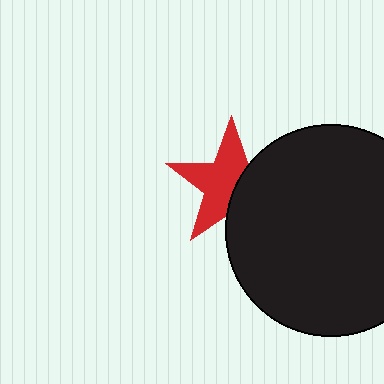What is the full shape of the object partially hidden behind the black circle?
The partially hidden object is a red star.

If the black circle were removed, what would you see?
You would see the complete red star.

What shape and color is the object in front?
The object in front is a black circle.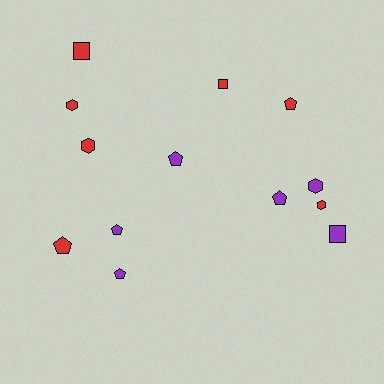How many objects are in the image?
There are 13 objects.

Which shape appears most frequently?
Pentagon, with 6 objects.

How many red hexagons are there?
There are 3 red hexagons.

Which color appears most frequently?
Red, with 7 objects.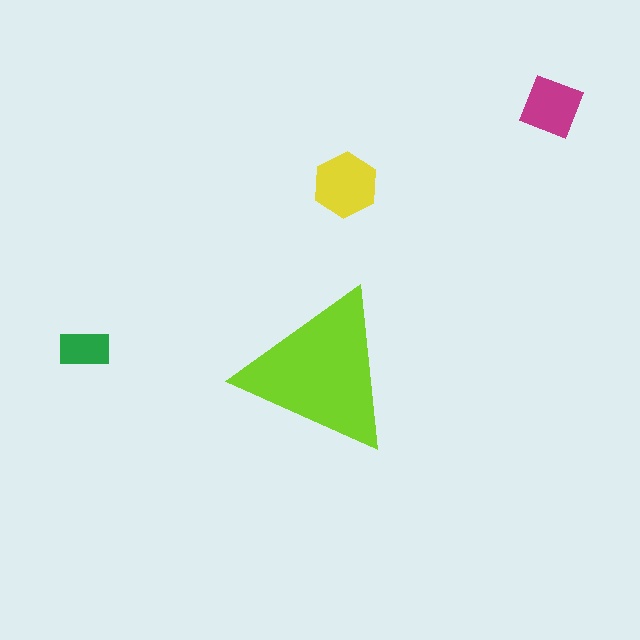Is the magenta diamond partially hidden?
No, the magenta diamond is fully visible.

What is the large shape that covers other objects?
A lime triangle.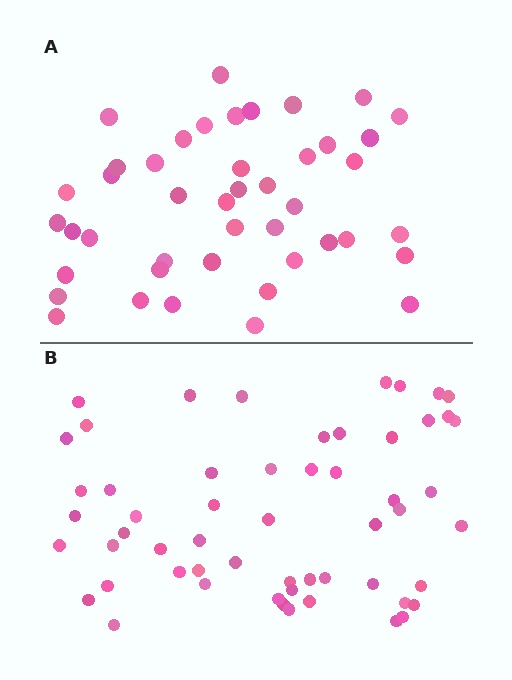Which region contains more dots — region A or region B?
Region B (the bottom region) has more dots.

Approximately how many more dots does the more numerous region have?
Region B has roughly 12 or so more dots than region A.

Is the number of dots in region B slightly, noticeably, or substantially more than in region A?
Region B has noticeably more, but not dramatically so. The ratio is roughly 1.3 to 1.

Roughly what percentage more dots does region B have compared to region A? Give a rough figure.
About 25% more.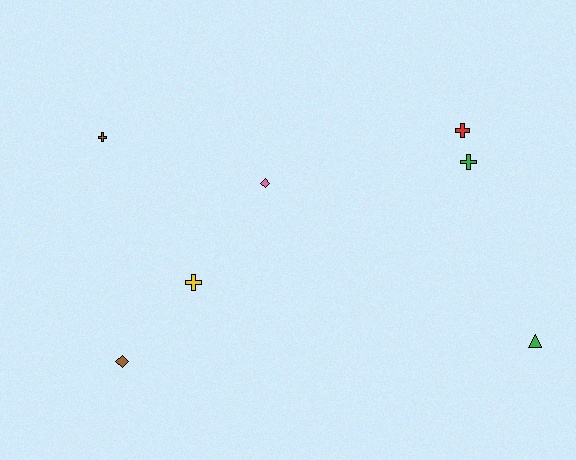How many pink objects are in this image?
There is 1 pink object.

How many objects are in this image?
There are 7 objects.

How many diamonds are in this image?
There are 2 diamonds.